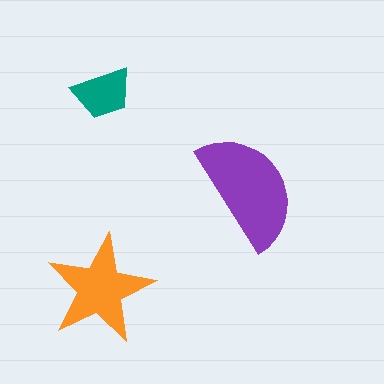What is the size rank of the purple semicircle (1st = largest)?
1st.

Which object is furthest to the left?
The orange star is leftmost.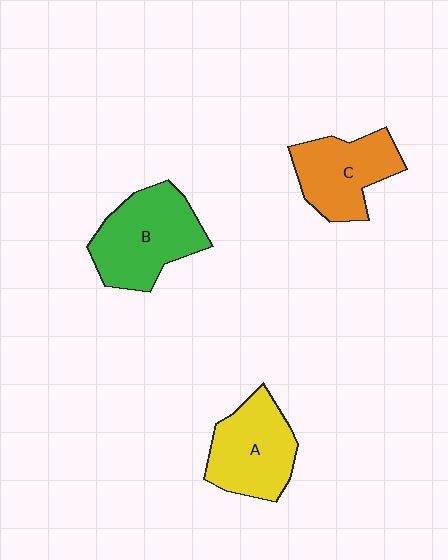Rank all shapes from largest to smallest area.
From largest to smallest: B (green), A (yellow), C (orange).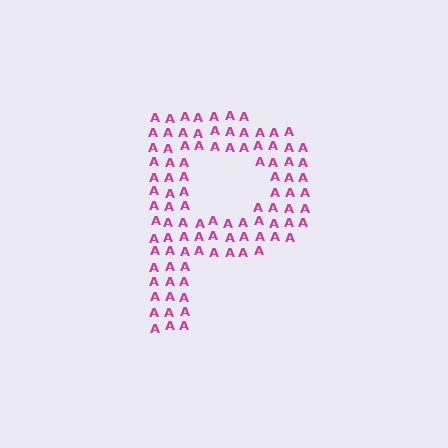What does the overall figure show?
The overall figure shows the letter P.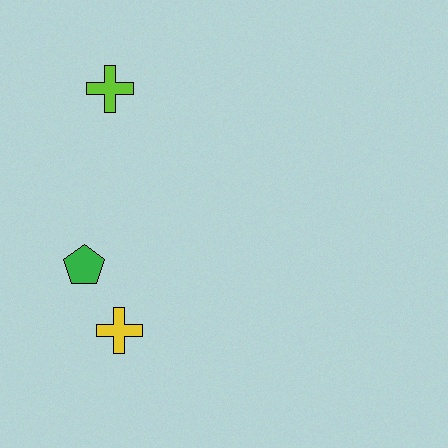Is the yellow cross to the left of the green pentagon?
No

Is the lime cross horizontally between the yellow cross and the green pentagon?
Yes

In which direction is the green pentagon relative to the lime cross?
The green pentagon is below the lime cross.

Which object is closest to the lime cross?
The green pentagon is closest to the lime cross.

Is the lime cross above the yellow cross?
Yes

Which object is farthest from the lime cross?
The yellow cross is farthest from the lime cross.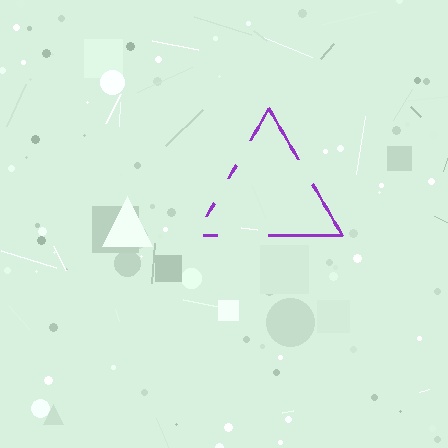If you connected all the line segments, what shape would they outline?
They would outline a triangle.